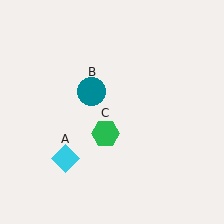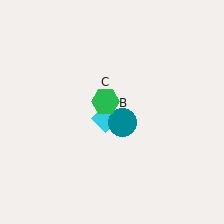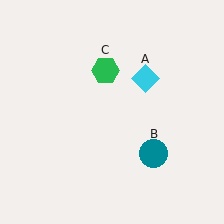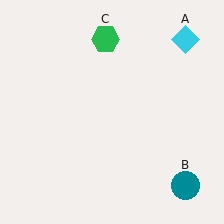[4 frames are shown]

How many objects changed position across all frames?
3 objects changed position: cyan diamond (object A), teal circle (object B), green hexagon (object C).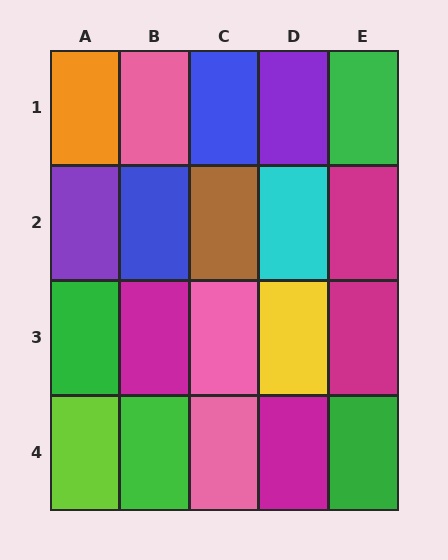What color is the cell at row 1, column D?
Purple.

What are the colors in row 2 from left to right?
Purple, blue, brown, cyan, magenta.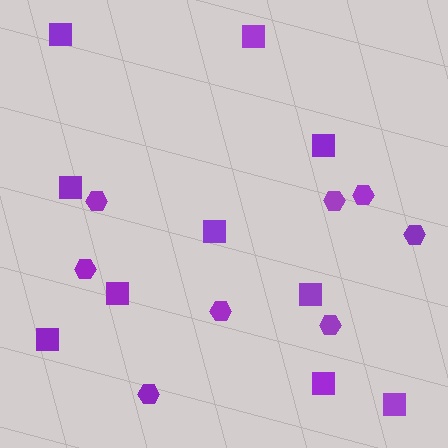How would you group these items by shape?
There are 2 groups: one group of hexagons (8) and one group of squares (10).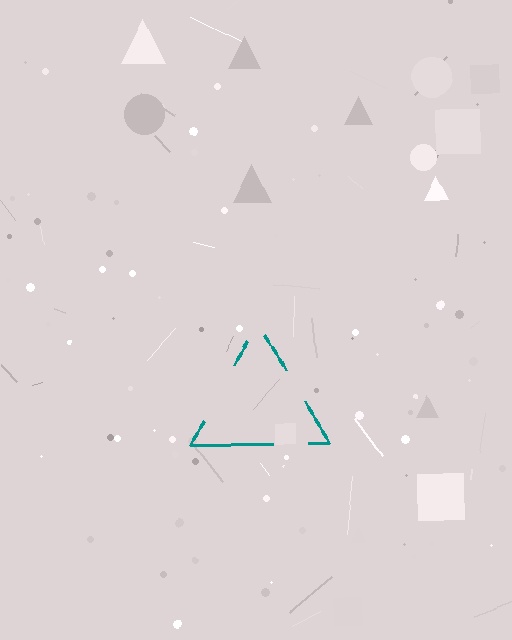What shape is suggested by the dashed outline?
The dashed outline suggests a triangle.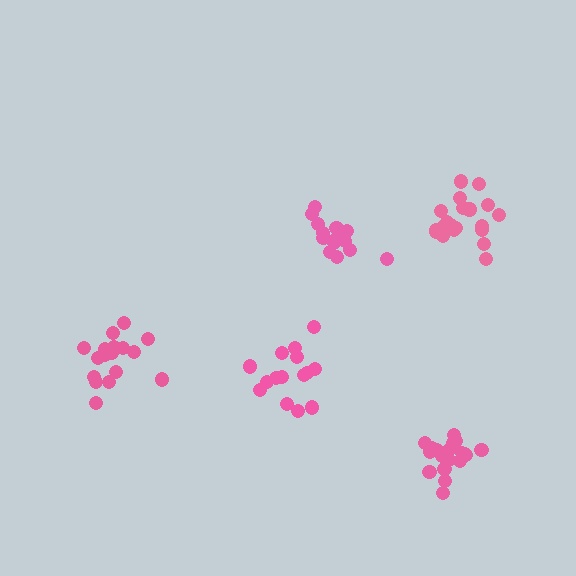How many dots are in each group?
Group 1: 15 dots, Group 2: 20 dots, Group 3: 17 dots, Group 4: 21 dots, Group 5: 15 dots (88 total).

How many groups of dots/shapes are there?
There are 5 groups.